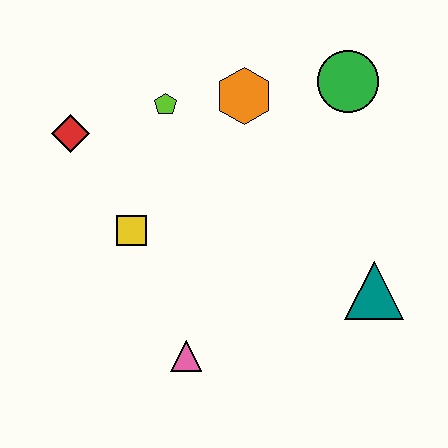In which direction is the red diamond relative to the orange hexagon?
The red diamond is to the left of the orange hexagon.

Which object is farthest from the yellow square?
The green circle is farthest from the yellow square.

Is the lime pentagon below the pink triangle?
No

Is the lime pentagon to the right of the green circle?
No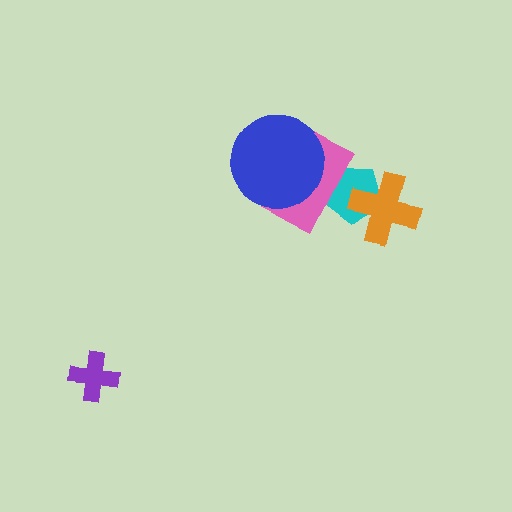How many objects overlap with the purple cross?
0 objects overlap with the purple cross.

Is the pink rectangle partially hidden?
Yes, it is partially covered by another shape.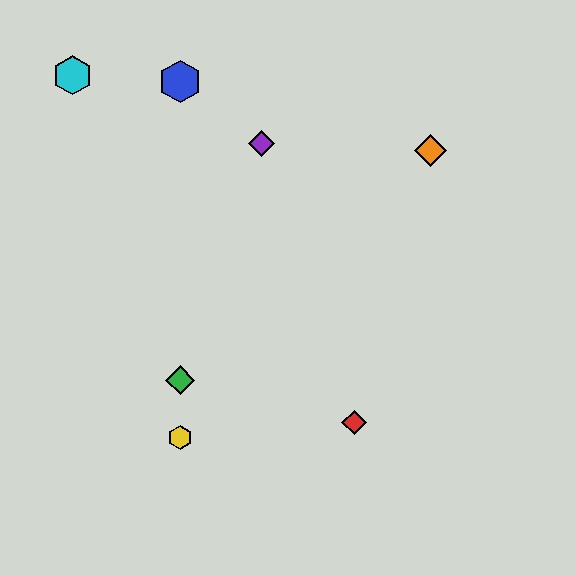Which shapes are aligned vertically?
The blue hexagon, the green diamond, the yellow hexagon are aligned vertically.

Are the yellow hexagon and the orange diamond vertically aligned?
No, the yellow hexagon is at x≈180 and the orange diamond is at x≈431.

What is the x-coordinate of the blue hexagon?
The blue hexagon is at x≈180.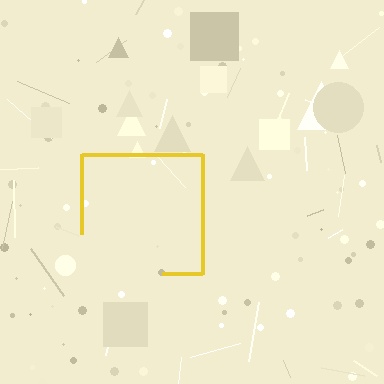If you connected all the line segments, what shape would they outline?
They would outline a square.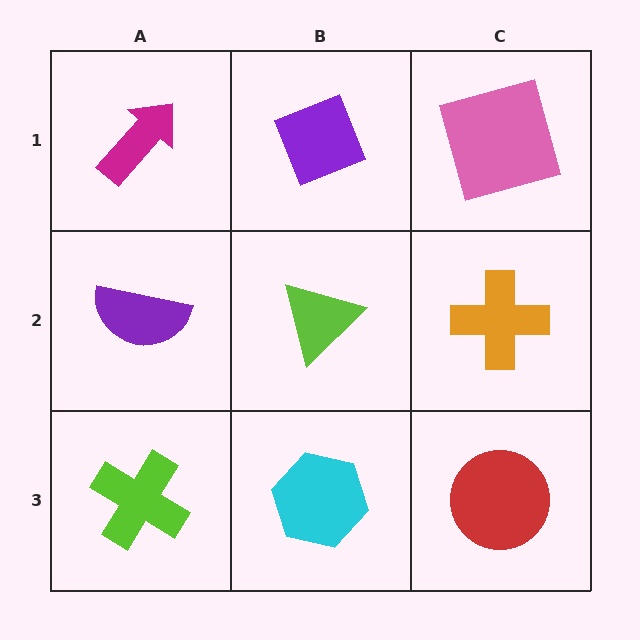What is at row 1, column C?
A pink square.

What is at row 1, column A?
A magenta arrow.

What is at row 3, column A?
A lime cross.